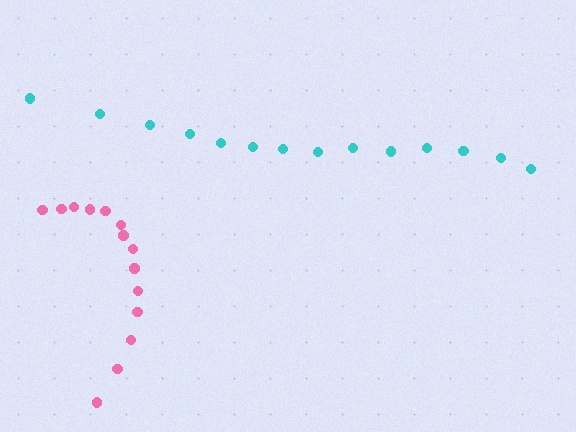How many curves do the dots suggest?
There are 2 distinct paths.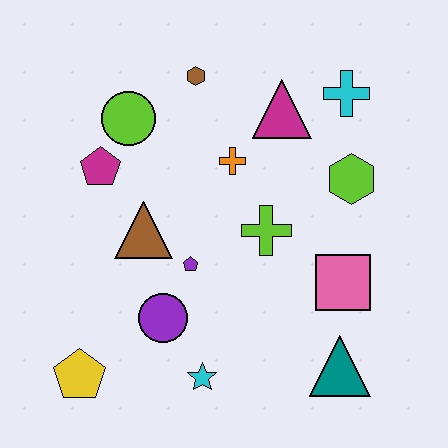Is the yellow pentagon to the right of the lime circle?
No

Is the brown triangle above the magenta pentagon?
No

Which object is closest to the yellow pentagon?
The purple circle is closest to the yellow pentagon.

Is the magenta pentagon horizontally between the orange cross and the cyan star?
No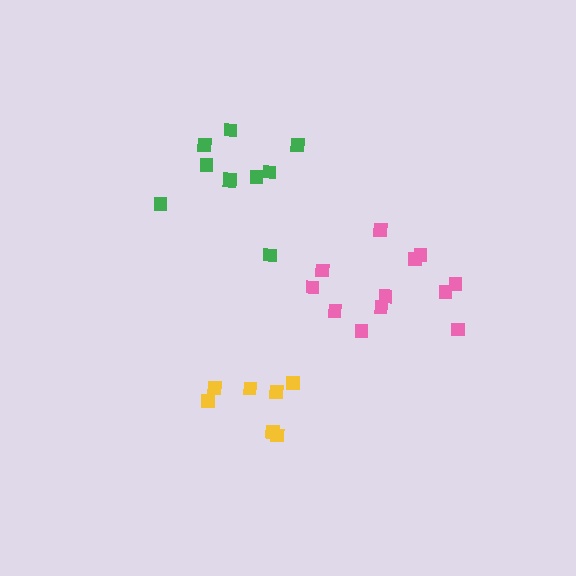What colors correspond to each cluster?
The clusters are colored: green, yellow, pink.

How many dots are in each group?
Group 1: 10 dots, Group 2: 7 dots, Group 3: 12 dots (29 total).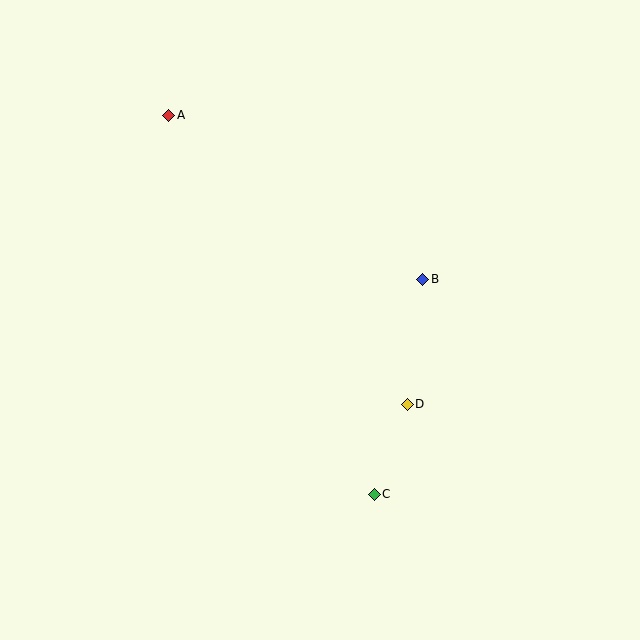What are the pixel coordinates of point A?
Point A is at (169, 115).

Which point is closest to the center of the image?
Point B at (423, 279) is closest to the center.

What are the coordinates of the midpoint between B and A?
The midpoint between B and A is at (296, 197).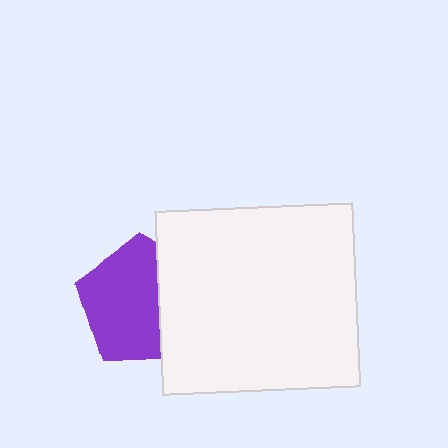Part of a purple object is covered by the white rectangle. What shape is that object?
It is a pentagon.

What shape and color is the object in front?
The object in front is a white rectangle.